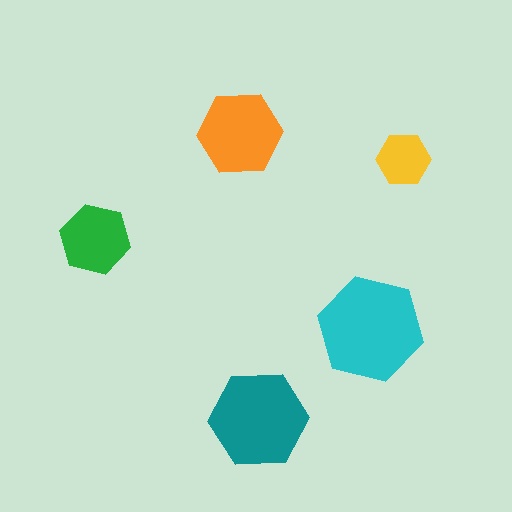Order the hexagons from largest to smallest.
the cyan one, the teal one, the orange one, the green one, the yellow one.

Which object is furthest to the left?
The green hexagon is leftmost.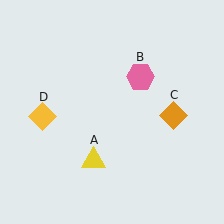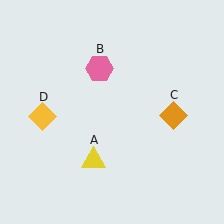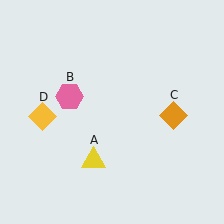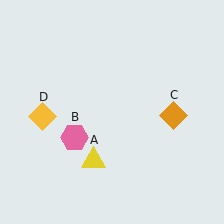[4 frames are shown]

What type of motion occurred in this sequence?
The pink hexagon (object B) rotated counterclockwise around the center of the scene.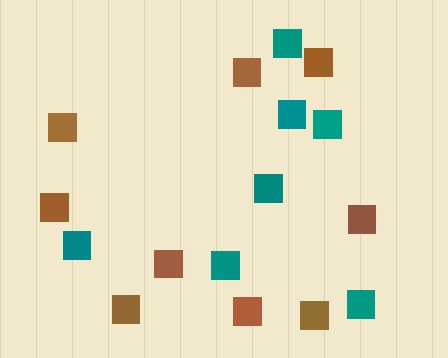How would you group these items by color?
There are 2 groups: one group of teal squares (7) and one group of brown squares (9).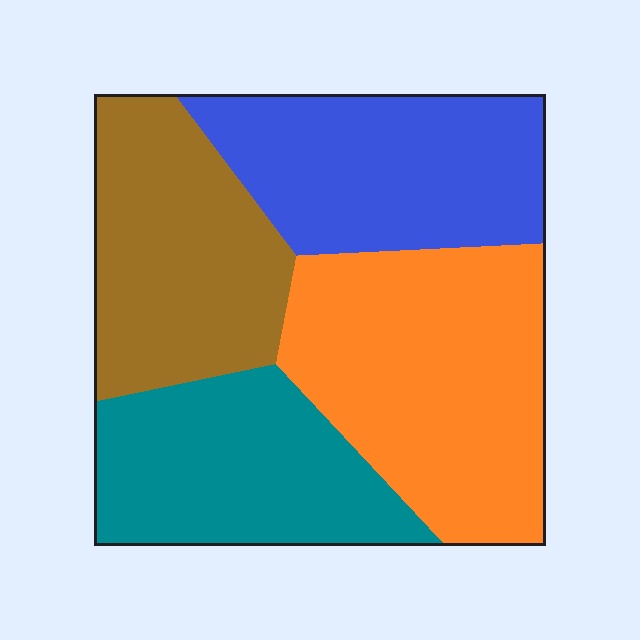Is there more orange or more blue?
Orange.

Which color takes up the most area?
Orange, at roughly 30%.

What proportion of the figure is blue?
Blue takes up about one quarter (1/4) of the figure.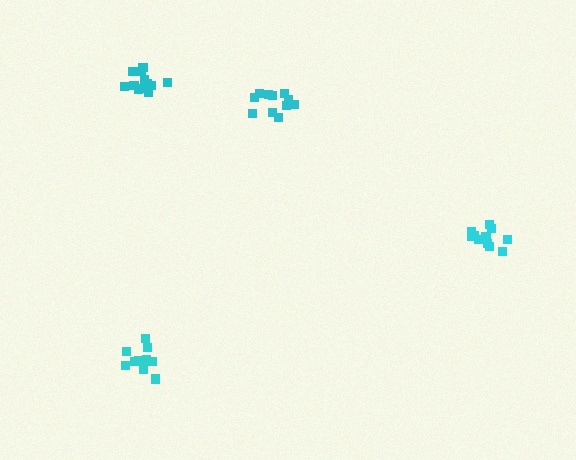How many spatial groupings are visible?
There are 4 spatial groupings.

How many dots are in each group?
Group 1: 12 dots, Group 2: 11 dots, Group 3: 14 dots, Group 4: 11 dots (48 total).